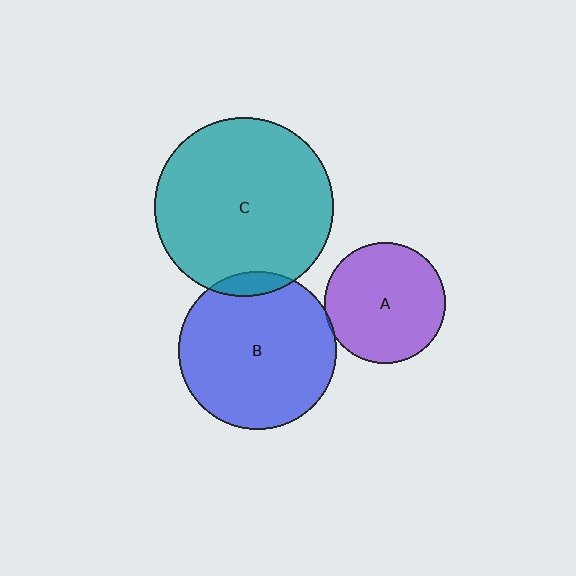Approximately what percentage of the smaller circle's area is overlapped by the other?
Approximately 5%.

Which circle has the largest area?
Circle C (teal).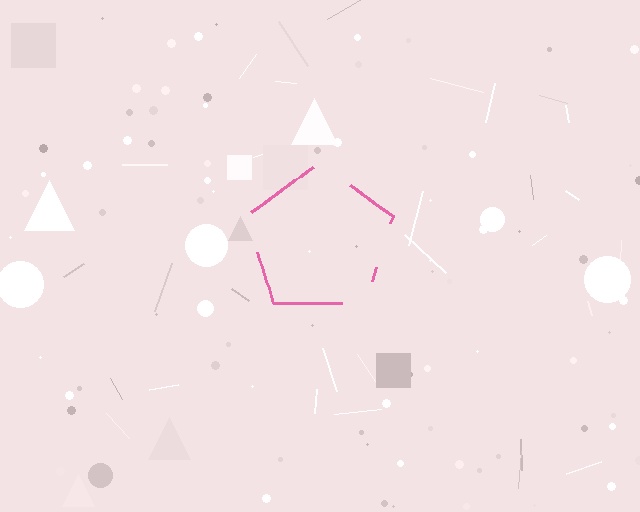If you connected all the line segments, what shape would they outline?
They would outline a pentagon.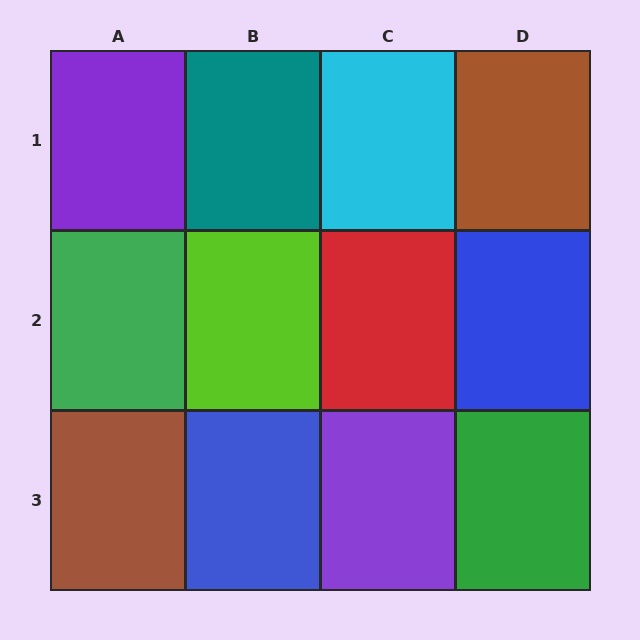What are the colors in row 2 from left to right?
Green, lime, red, blue.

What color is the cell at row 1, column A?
Purple.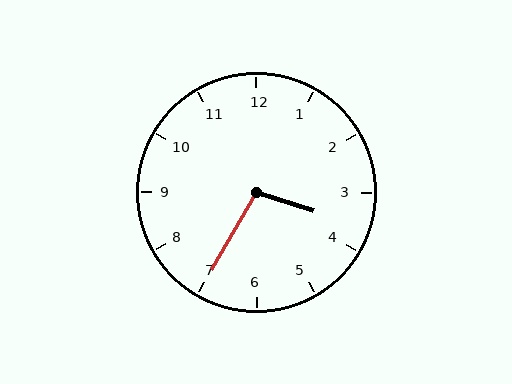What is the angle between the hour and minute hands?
Approximately 102 degrees.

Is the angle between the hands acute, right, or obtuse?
It is obtuse.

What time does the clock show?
3:35.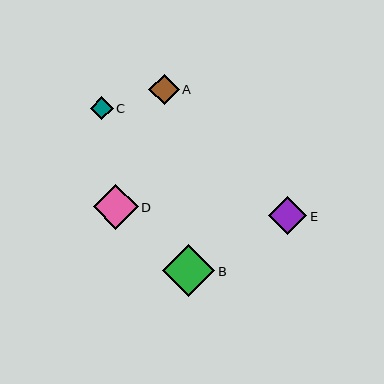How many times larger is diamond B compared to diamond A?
Diamond B is approximately 1.7 times the size of diamond A.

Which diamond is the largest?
Diamond B is the largest with a size of approximately 52 pixels.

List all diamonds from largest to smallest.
From largest to smallest: B, D, E, A, C.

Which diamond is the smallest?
Diamond C is the smallest with a size of approximately 23 pixels.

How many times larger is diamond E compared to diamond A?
Diamond E is approximately 1.2 times the size of diamond A.